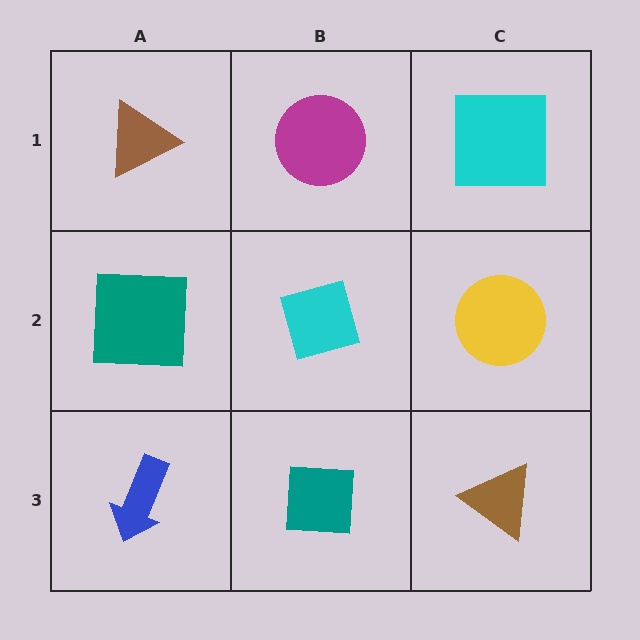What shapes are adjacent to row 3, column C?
A yellow circle (row 2, column C), a teal square (row 3, column B).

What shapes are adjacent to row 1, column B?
A cyan diamond (row 2, column B), a brown triangle (row 1, column A), a cyan square (row 1, column C).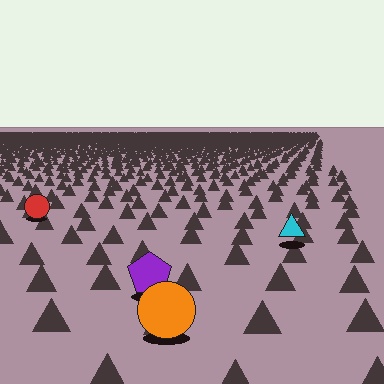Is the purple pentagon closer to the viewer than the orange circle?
No. The orange circle is closer — you can tell from the texture gradient: the ground texture is coarser near it.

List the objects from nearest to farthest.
From nearest to farthest: the orange circle, the purple pentagon, the cyan triangle, the red circle.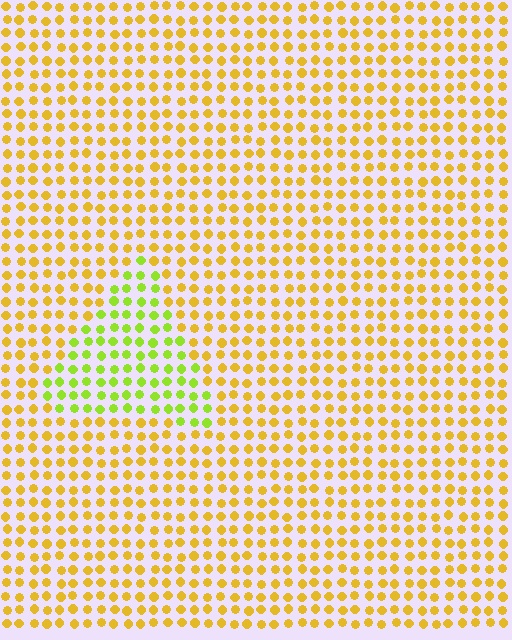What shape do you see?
I see a triangle.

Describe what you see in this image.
The image is filled with small yellow elements in a uniform arrangement. A triangle-shaped region is visible where the elements are tinted to a slightly different hue, forming a subtle color boundary.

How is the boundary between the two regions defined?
The boundary is defined purely by a slight shift in hue (about 41 degrees). Spacing, size, and orientation are identical on both sides.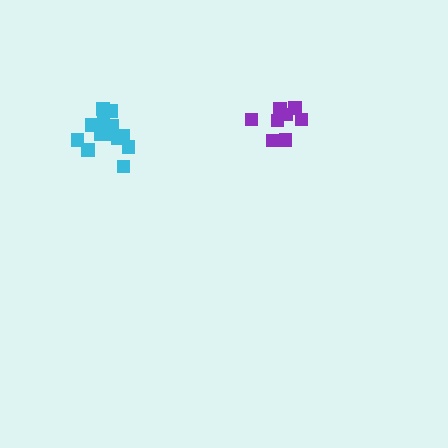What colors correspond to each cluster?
The clusters are colored: cyan, purple.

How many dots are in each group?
Group 1: 13 dots, Group 2: 8 dots (21 total).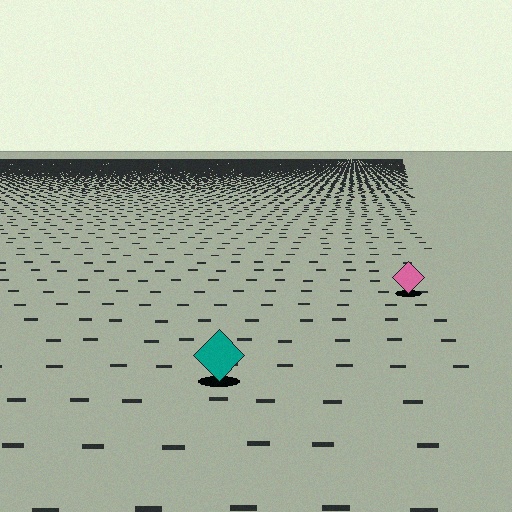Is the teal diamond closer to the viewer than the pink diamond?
Yes. The teal diamond is closer — you can tell from the texture gradient: the ground texture is coarser near it.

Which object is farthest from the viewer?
The pink diamond is farthest from the viewer. It appears smaller and the ground texture around it is denser.